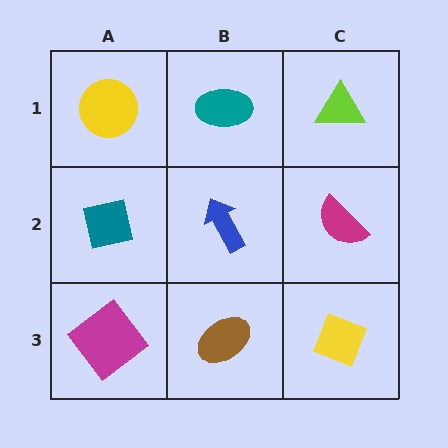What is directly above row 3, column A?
A teal square.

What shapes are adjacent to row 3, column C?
A magenta semicircle (row 2, column C), a brown ellipse (row 3, column B).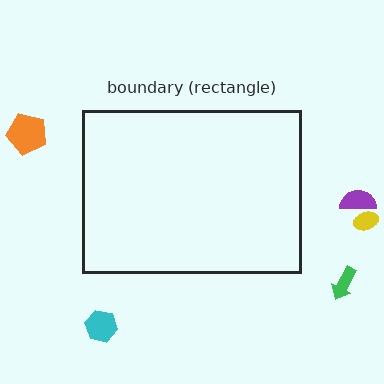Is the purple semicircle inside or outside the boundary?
Outside.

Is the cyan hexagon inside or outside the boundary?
Outside.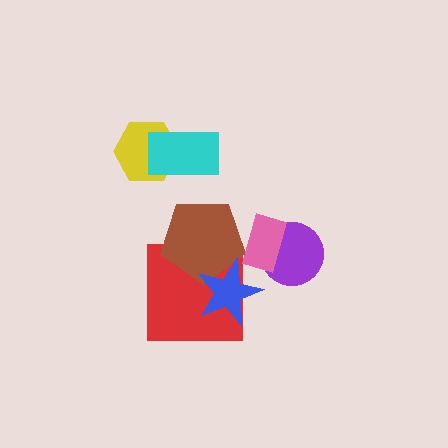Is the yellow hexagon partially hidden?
Yes, it is partially covered by another shape.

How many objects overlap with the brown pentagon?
3 objects overlap with the brown pentagon.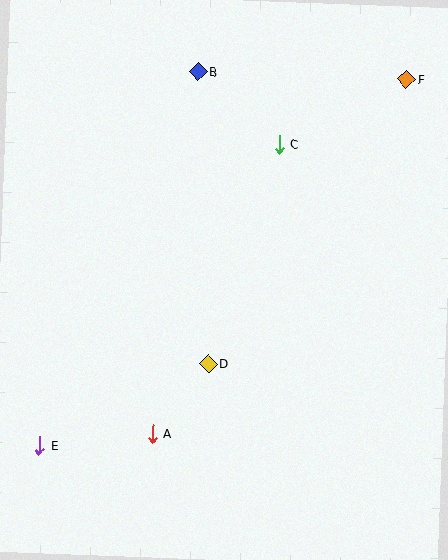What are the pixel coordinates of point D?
Point D is at (208, 364).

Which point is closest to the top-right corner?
Point F is closest to the top-right corner.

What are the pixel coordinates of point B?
Point B is at (198, 72).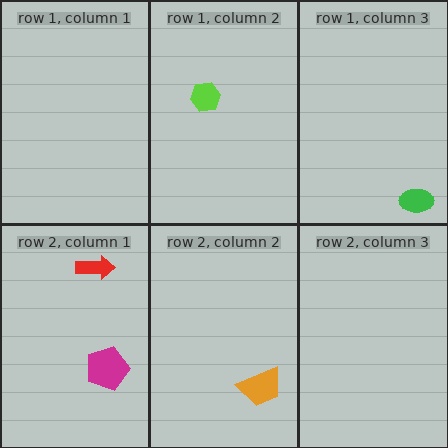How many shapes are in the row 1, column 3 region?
1.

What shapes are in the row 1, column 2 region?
The lime hexagon.